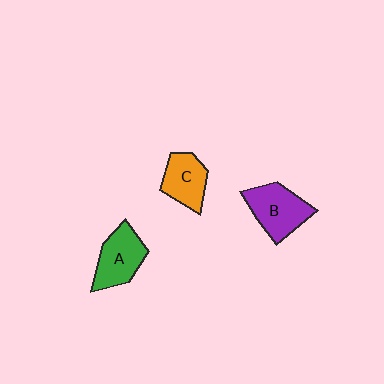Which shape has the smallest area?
Shape C (orange).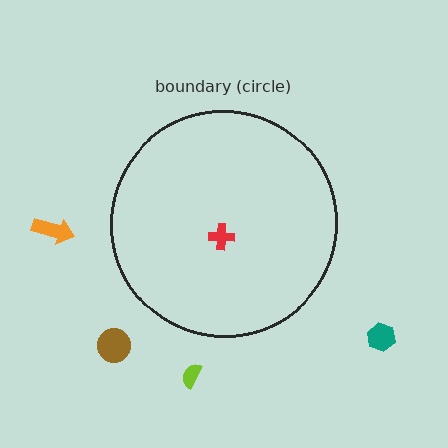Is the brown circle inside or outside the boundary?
Outside.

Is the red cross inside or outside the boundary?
Inside.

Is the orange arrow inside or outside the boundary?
Outside.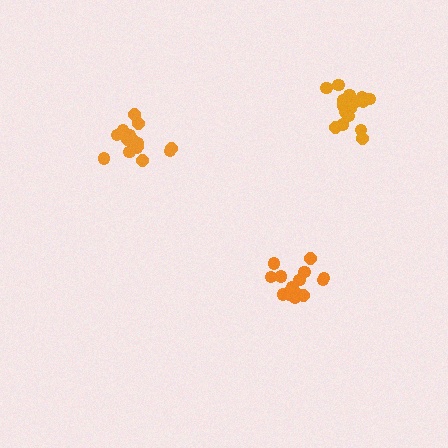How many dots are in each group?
Group 1: 15 dots, Group 2: 18 dots, Group 3: 16 dots (49 total).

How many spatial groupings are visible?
There are 3 spatial groupings.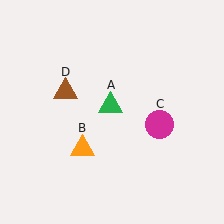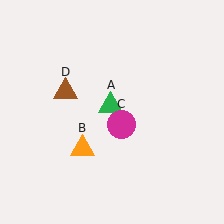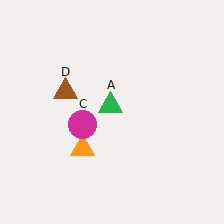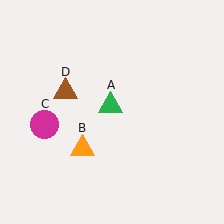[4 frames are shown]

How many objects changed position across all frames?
1 object changed position: magenta circle (object C).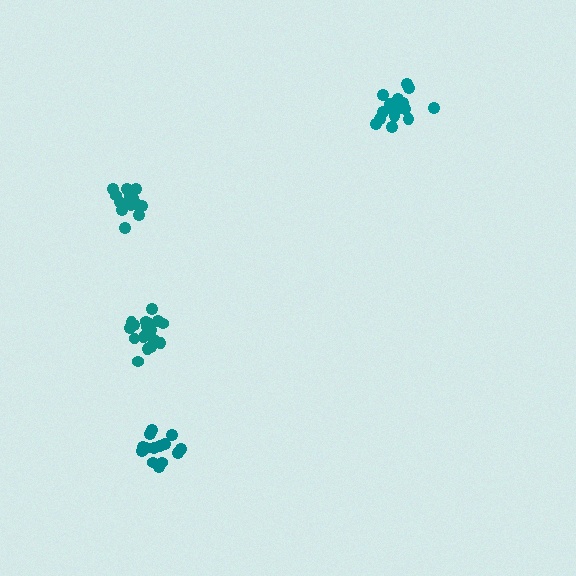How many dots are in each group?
Group 1: 14 dots, Group 2: 17 dots, Group 3: 19 dots, Group 4: 17 dots (67 total).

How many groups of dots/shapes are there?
There are 4 groups.